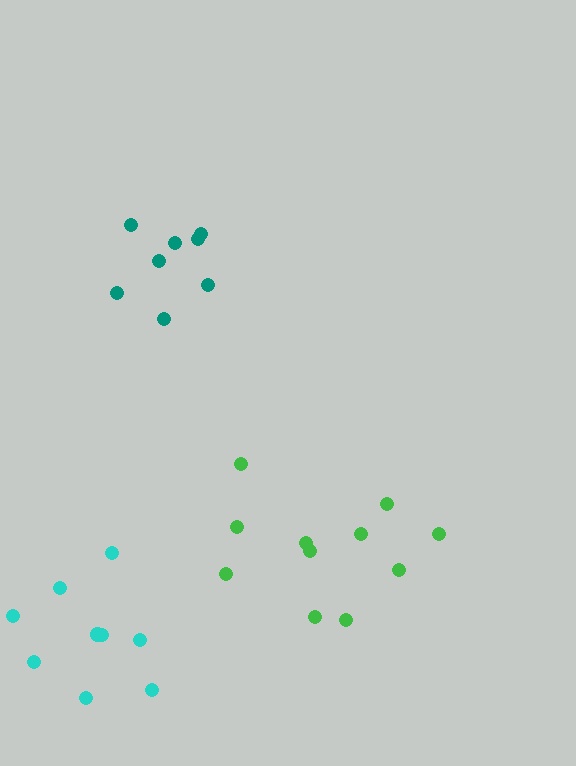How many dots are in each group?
Group 1: 8 dots, Group 2: 11 dots, Group 3: 9 dots (28 total).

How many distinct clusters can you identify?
There are 3 distinct clusters.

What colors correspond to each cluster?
The clusters are colored: teal, green, cyan.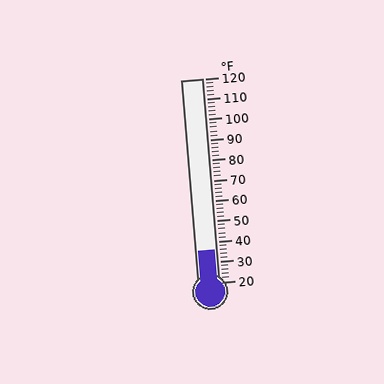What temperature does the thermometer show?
The thermometer shows approximately 36°F.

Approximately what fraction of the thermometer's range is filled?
The thermometer is filled to approximately 15% of its range.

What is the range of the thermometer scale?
The thermometer scale ranges from 20°F to 120°F.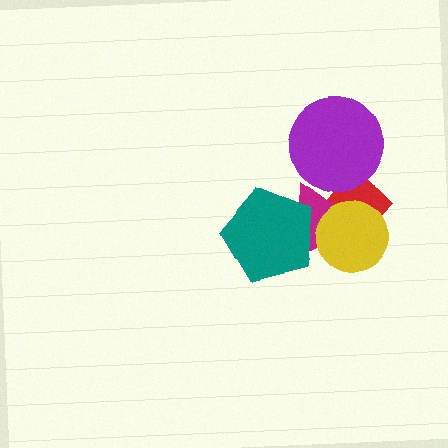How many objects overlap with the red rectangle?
4 objects overlap with the red rectangle.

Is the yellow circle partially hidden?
No, no other shape covers it.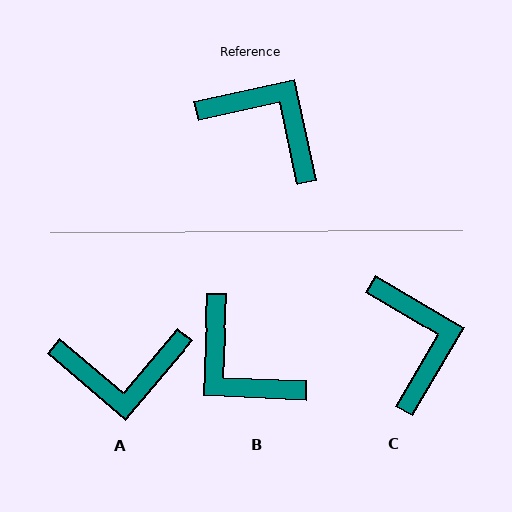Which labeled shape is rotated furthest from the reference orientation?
B, about 165 degrees away.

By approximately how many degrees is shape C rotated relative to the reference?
Approximately 43 degrees clockwise.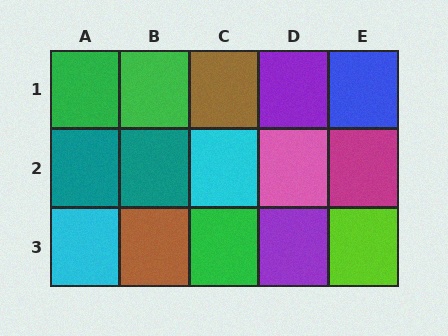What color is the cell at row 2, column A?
Teal.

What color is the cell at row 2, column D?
Pink.